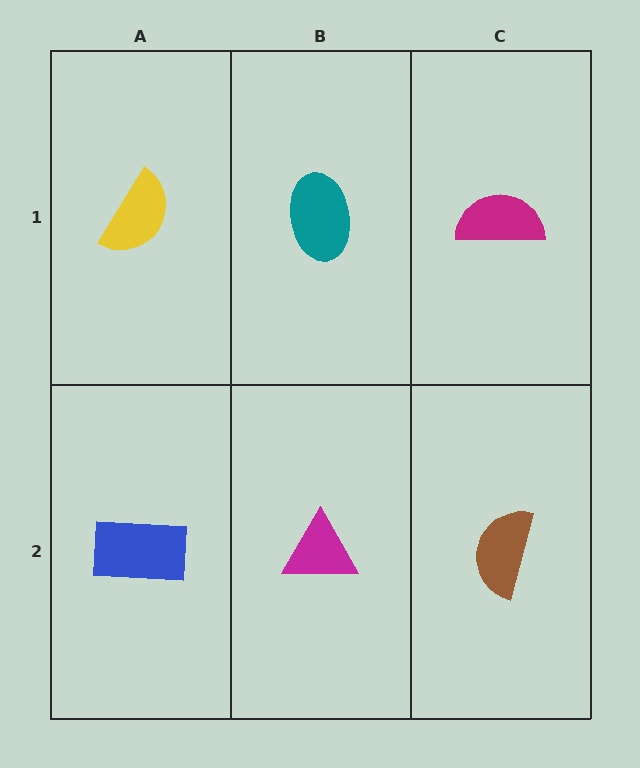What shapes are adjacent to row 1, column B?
A magenta triangle (row 2, column B), a yellow semicircle (row 1, column A), a magenta semicircle (row 1, column C).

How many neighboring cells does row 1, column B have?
3.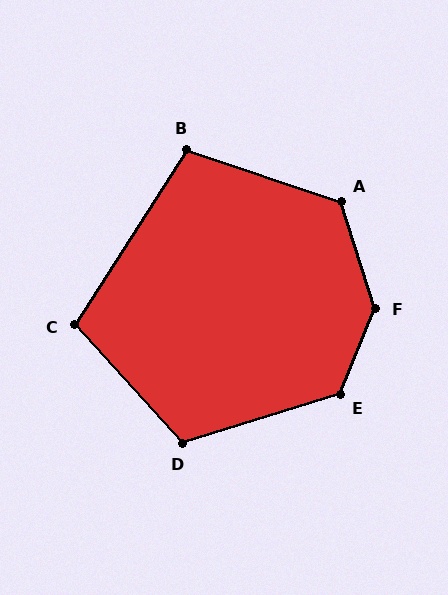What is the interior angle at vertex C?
Approximately 105 degrees (obtuse).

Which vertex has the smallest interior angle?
B, at approximately 105 degrees.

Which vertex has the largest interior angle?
F, at approximately 140 degrees.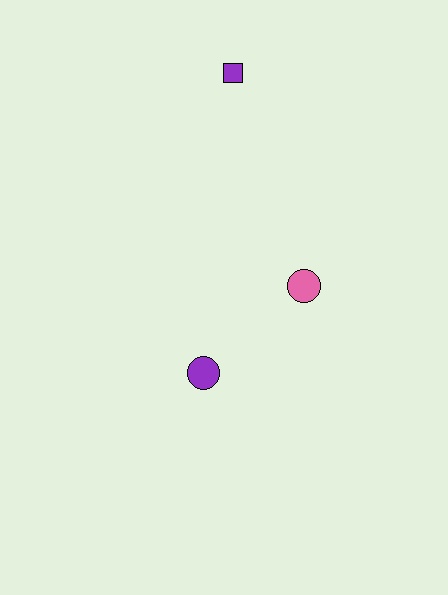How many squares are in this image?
There is 1 square.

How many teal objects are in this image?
There are no teal objects.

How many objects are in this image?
There are 3 objects.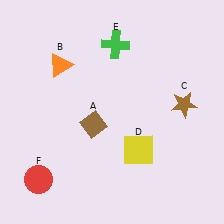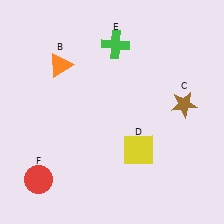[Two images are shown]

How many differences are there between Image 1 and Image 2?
There is 1 difference between the two images.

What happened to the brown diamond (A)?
The brown diamond (A) was removed in Image 2. It was in the bottom-left area of Image 1.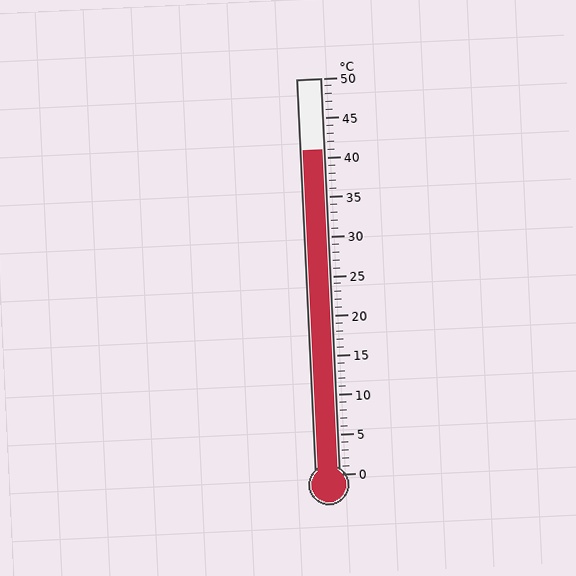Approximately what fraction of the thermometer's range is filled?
The thermometer is filled to approximately 80% of its range.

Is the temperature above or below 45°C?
The temperature is below 45°C.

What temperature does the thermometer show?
The thermometer shows approximately 41°C.